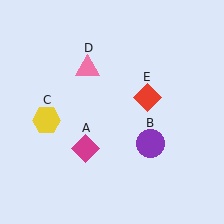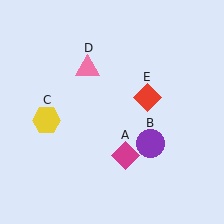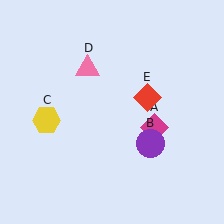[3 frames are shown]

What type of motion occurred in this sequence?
The magenta diamond (object A) rotated counterclockwise around the center of the scene.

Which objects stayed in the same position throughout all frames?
Purple circle (object B) and yellow hexagon (object C) and pink triangle (object D) and red diamond (object E) remained stationary.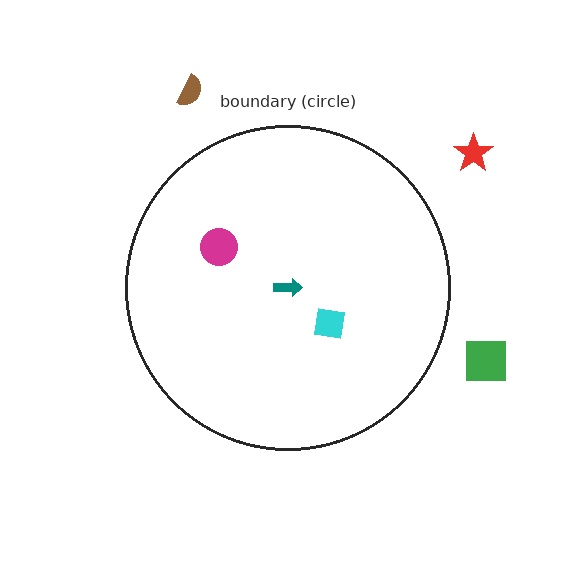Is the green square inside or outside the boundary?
Outside.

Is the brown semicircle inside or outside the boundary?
Outside.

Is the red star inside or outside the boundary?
Outside.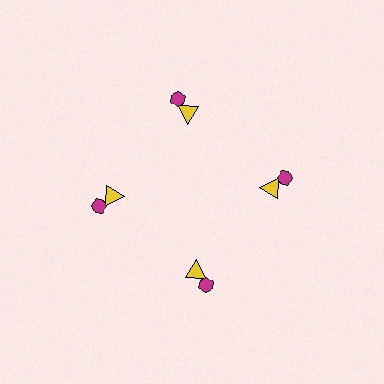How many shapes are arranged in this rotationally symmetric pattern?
There are 8 shapes, arranged in 4 groups of 2.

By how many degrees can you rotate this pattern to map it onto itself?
The pattern maps onto itself every 90 degrees of rotation.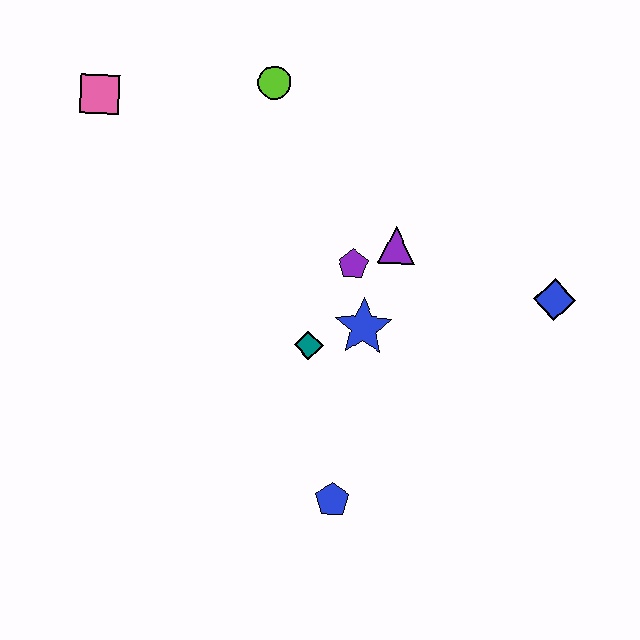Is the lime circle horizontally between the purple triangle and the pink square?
Yes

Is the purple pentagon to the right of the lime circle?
Yes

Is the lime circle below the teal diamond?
No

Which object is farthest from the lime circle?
The blue pentagon is farthest from the lime circle.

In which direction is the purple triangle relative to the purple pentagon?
The purple triangle is to the right of the purple pentagon.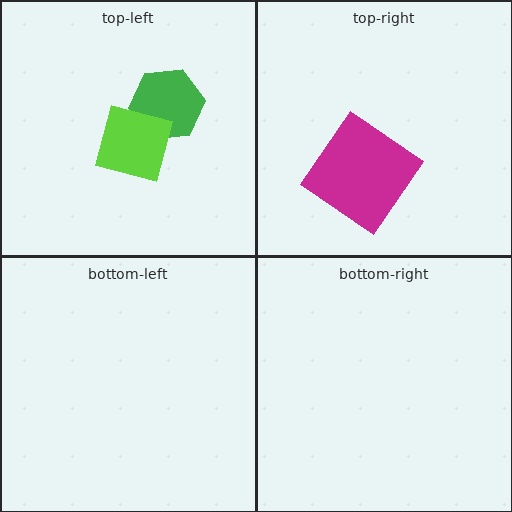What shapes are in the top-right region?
The magenta diamond.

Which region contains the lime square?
The top-left region.